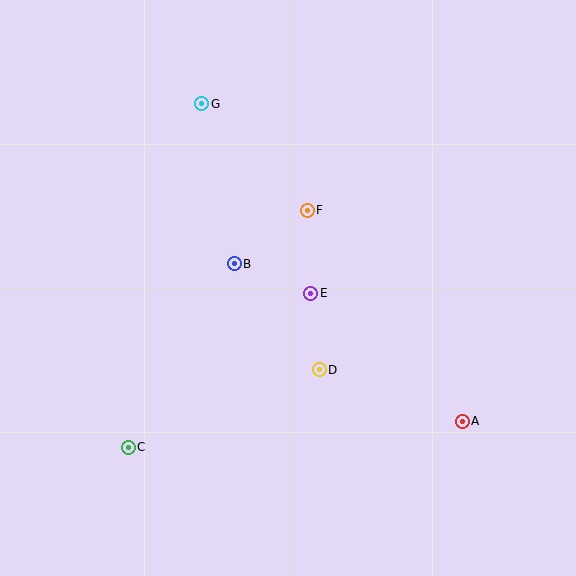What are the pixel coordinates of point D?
Point D is at (319, 370).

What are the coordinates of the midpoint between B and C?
The midpoint between B and C is at (181, 356).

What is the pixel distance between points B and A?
The distance between B and A is 277 pixels.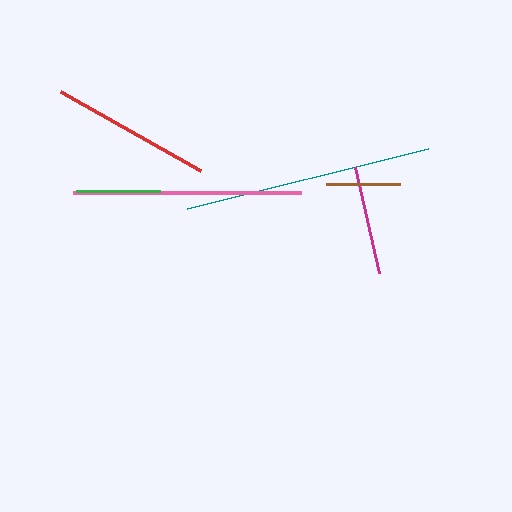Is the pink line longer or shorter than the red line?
The pink line is longer than the red line.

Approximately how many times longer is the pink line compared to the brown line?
The pink line is approximately 3.1 times the length of the brown line.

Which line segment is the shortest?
The brown line is the shortest at approximately 74 pixels.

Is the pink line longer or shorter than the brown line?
The pink line is longer than the brown line.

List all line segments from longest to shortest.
From longest to shortest: teal, pink, red, magenta, green, brown.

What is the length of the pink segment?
The pink segment is approximately 227 pixels long.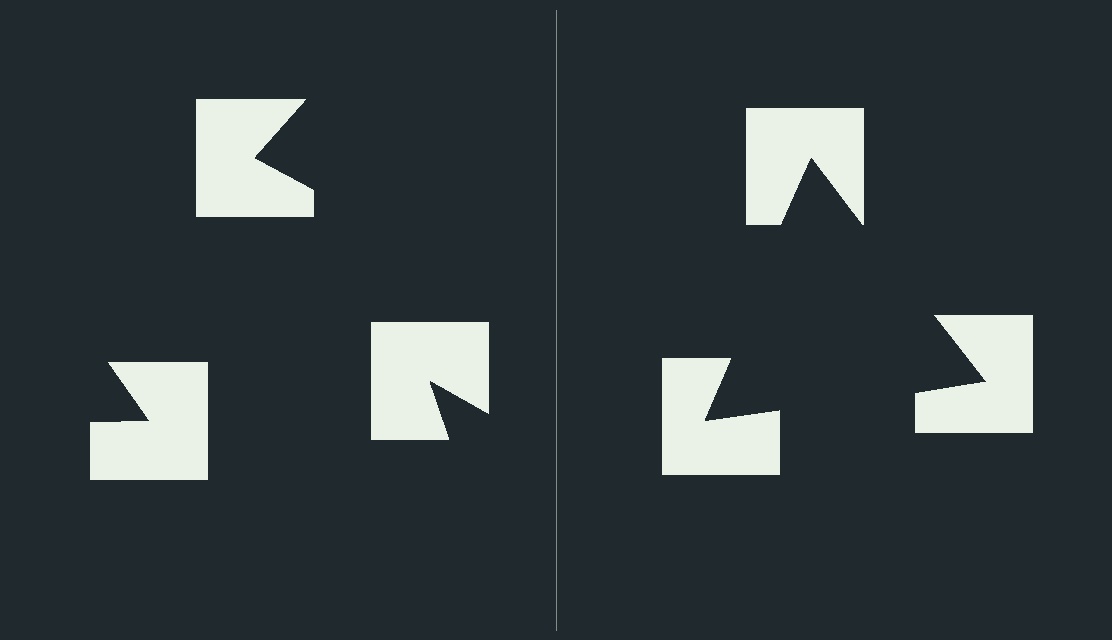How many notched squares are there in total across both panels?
6 — 3 on each side.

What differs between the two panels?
The notched squares are positioned identically on both sides; only the wedge orientations differ. On the right they align to a triangle; on the left they are misaligned.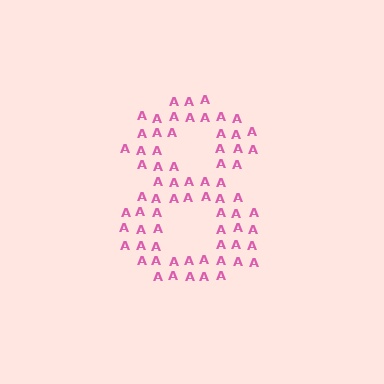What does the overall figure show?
The overall figure shows the digit 8.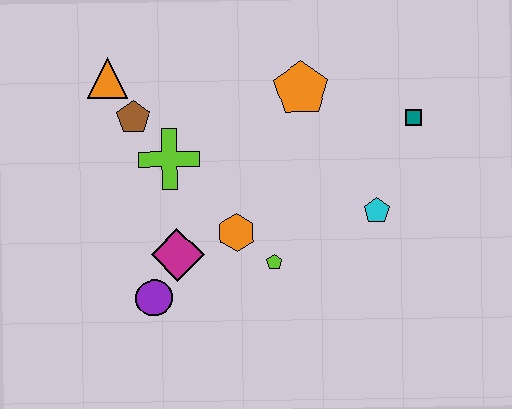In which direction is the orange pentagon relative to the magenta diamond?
The orange pentagon is above the magenta diamond.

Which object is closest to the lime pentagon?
The orange hexagon is closest to the lime pentagon.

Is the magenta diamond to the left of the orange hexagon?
Yes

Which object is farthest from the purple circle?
The teal square is farthest from the purple circle.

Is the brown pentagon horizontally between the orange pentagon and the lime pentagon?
No